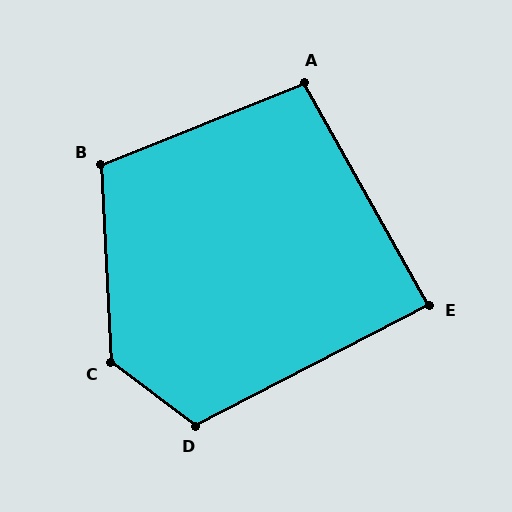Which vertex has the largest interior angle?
C, at approximately 130 degrees.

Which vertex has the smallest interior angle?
E, at approximately 88 degrees.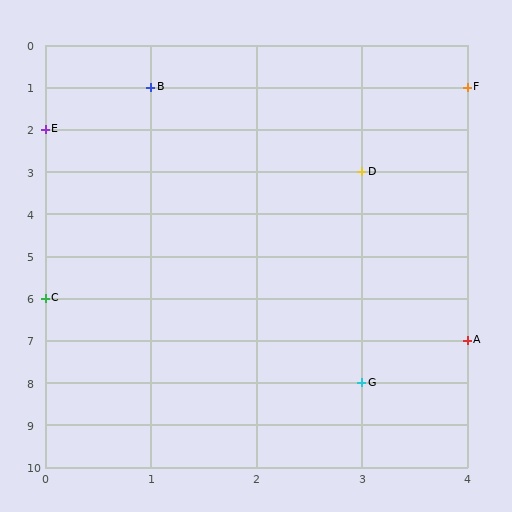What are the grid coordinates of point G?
Point G is at grid coordinates (3, 8).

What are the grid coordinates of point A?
Point A is at grid coordinates (4, 7).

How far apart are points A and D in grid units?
Points A and D are 1 column and 4 rows apart (about 4.1 grid units diagonally).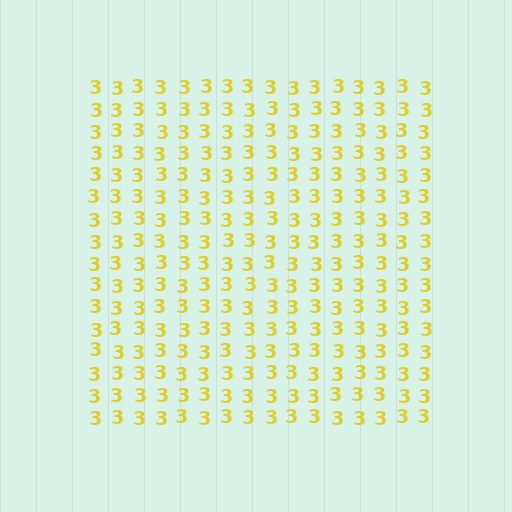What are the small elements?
The small elements are digit 3's.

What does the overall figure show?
The overall figure shows a square.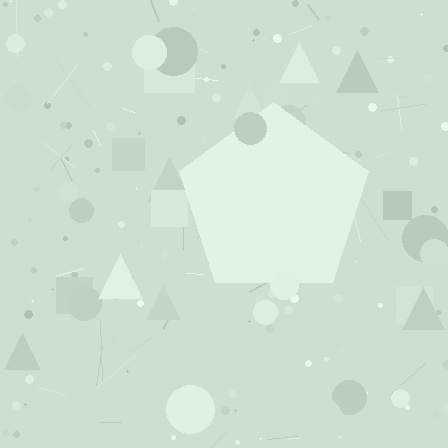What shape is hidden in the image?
A pentagon is hidden in the image.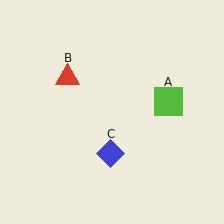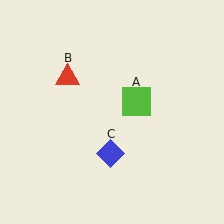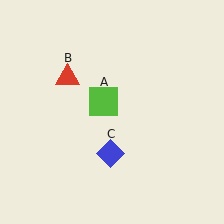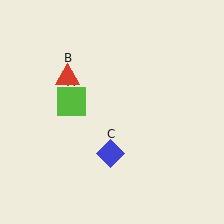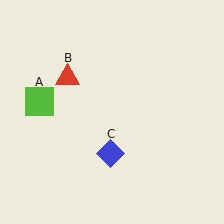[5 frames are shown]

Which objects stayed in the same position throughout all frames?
Red triangle (object B) and blue diamond (object C) remained stationary.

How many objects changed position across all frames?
1 object changed position: lime square (object A).